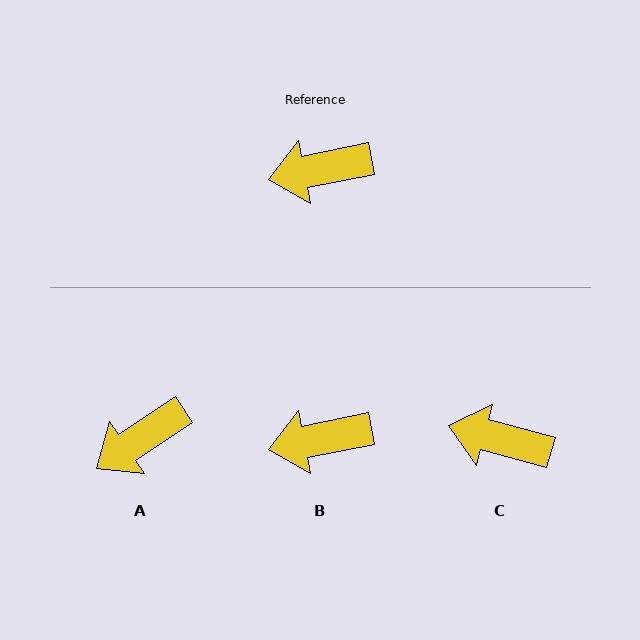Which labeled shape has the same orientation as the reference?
B.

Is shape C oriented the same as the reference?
No, it is off by about 26 degrees.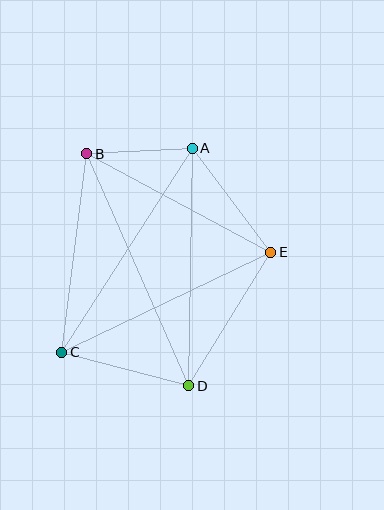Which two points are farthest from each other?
Points B and D are farthest from each other.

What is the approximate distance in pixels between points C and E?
The distance between C and E is approximately 232 pixels.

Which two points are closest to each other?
Points A and B are closest to each other.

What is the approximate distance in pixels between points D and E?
The distance between D and E is approximately 157 pixels.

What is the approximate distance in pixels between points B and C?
The distance between B and C is approximately 200 pixels.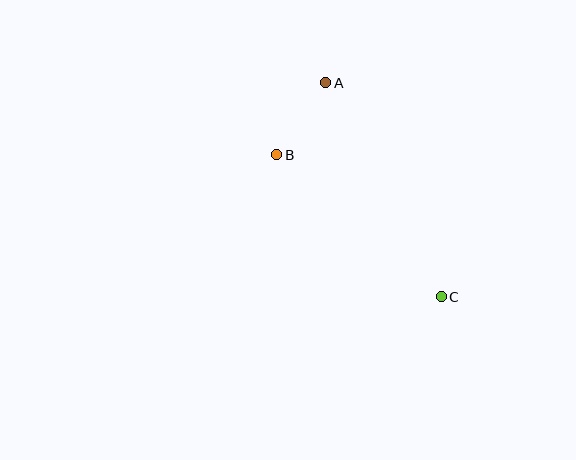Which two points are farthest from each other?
Points A and C are farthest from each other.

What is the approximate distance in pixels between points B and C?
The distance between B and C is approximately 217 pixels.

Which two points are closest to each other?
Points A and B are closest to each other.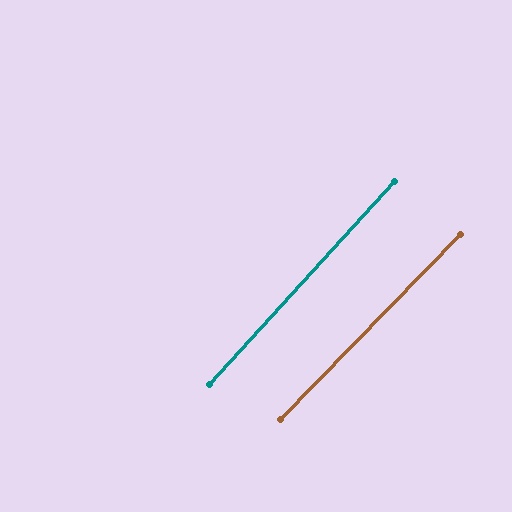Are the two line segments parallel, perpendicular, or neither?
Parallel — their directions differ by only 1.7°.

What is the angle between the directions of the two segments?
Approximately 2 degrees.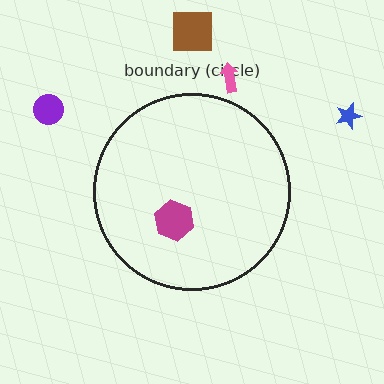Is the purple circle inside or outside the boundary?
Outside.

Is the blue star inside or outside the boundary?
Outside.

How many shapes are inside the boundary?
1 inside, 4 outside.